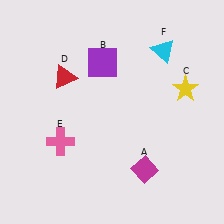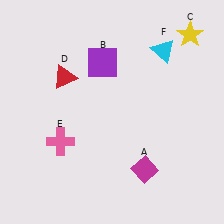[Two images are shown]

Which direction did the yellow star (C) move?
The yellow star (C) moved up.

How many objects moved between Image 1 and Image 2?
1 object moved between the two images.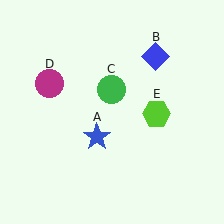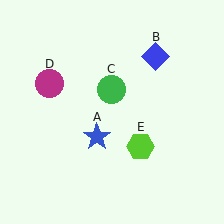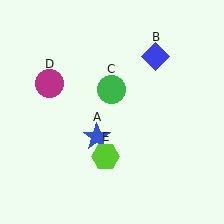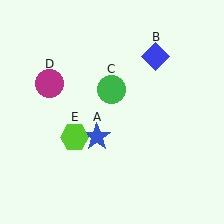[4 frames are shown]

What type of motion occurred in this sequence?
The lime hexagon (object E) rotated clockwise around the center of the scene.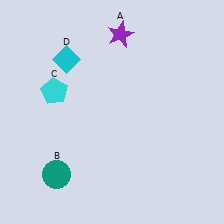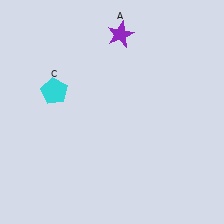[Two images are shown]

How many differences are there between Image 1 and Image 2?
There are 2 differences between the two images.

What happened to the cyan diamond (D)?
The cyan diamond (D) was removed in Image 2. It was in the top-left area of Image 1.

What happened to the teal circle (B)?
The teal circle (B) was removed in Image 2. It was in the bottom-left area of Image 1.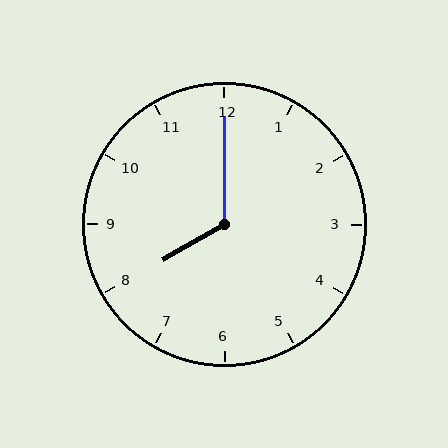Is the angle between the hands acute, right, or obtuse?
It is obtuse.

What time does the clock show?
8:00.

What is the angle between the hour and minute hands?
Approximately 120 degrees.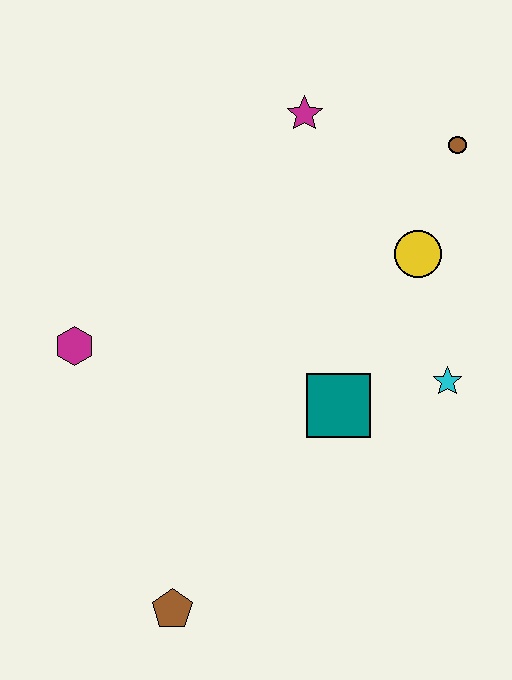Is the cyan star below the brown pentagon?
No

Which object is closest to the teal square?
The cyan star is closest to the teal square.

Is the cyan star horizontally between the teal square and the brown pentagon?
No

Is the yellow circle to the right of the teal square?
Yes